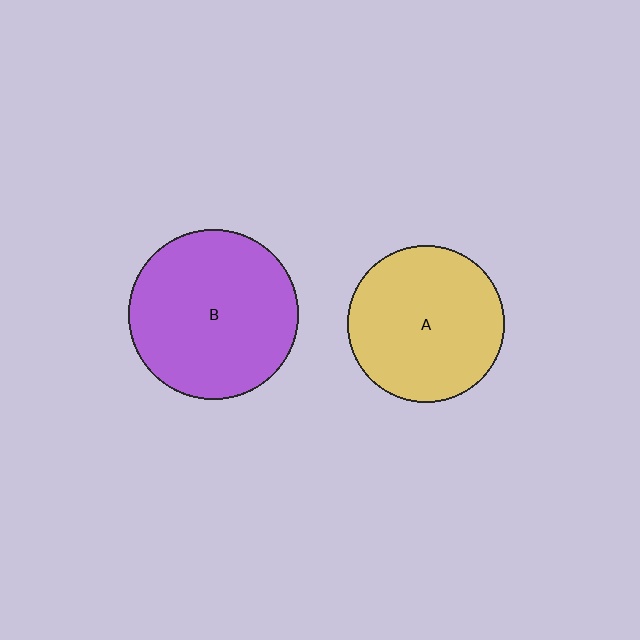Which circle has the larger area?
Circle B (purple).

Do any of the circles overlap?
No, none of the circles overlap.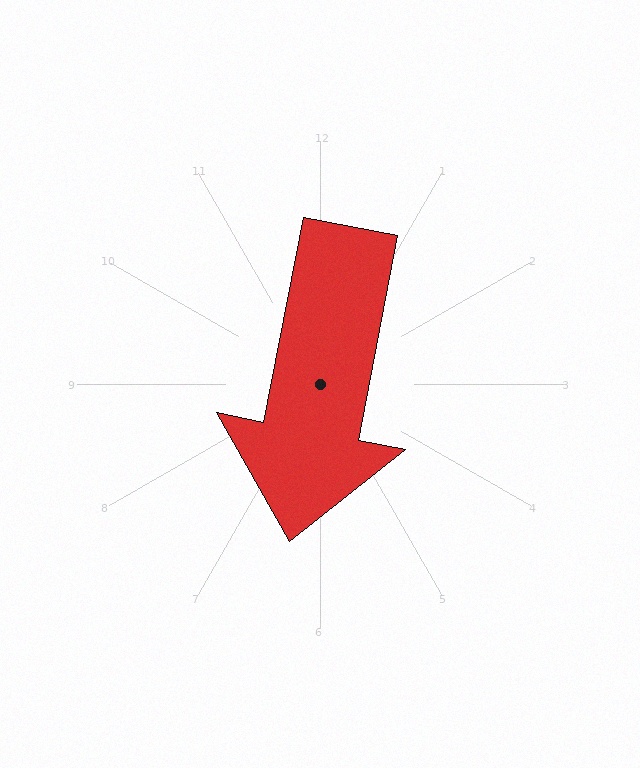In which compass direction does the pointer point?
South.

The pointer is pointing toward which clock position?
Roughly 6 o'clock.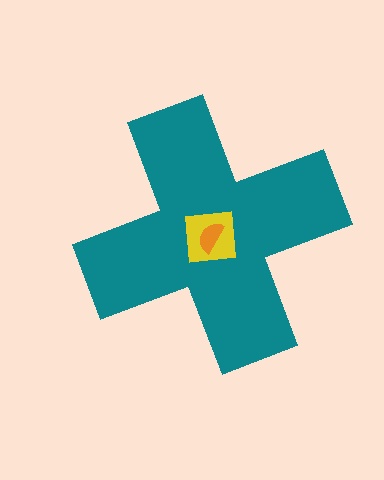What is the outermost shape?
The teal cross.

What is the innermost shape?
The orange semicircle.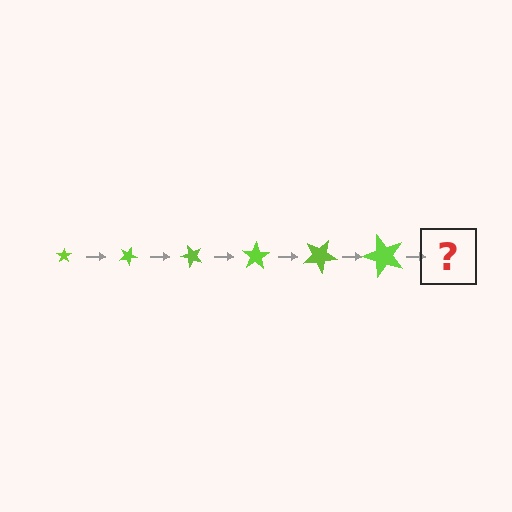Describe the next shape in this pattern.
It should be a star, larger than the previous one and rotated 150 degrees from the start.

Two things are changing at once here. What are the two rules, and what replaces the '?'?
The two rules are that the star grows larger each step and it rotates 25 degrees each step. The '?' should be a star, larger than the previous one and rotated 150 degrees from the start.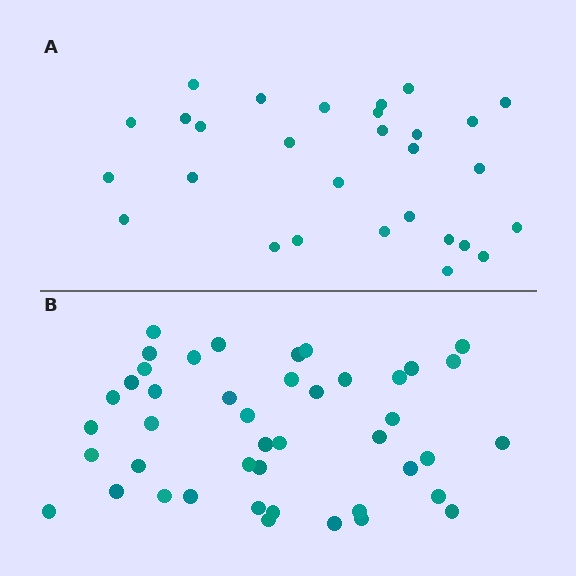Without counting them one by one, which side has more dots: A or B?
Region B (the bottom region) has more dots.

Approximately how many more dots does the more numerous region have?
Region B has approximately 15 more dots than region A.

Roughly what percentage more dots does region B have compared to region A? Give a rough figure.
About 50% more.